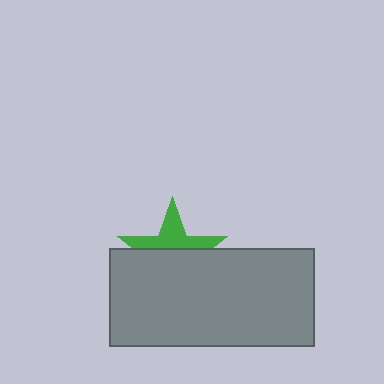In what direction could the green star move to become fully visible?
The green star could move up. That would shift it out from behind the gray rectangle entirely.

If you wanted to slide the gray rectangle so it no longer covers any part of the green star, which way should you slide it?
Slide it down — that is the most direct way to separate the two shapes.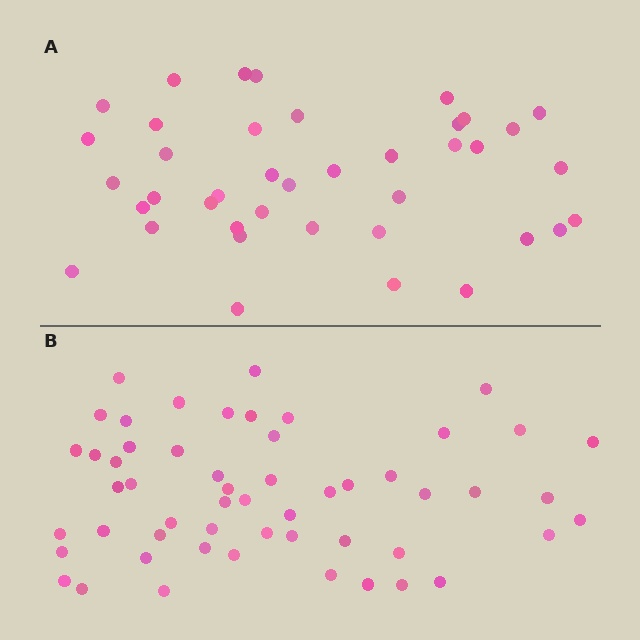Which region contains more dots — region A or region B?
Region B (the bottom region) has more dots.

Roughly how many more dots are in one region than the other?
Region B has approximately 15 more dots than region A.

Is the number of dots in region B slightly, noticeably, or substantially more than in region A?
Region B has noticeably more, but not dramatically so. The ratio is roughly 1.4 to 1.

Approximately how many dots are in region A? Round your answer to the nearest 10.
About 40 dots.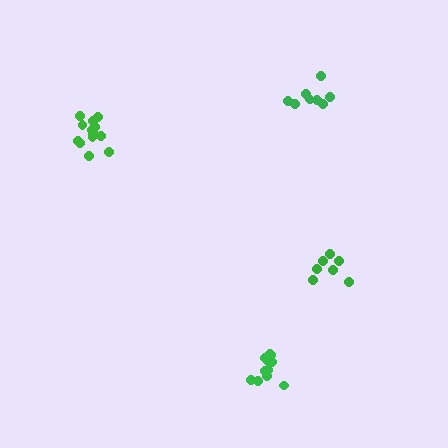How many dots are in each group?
Group 1: 13 dots, Group 2: 7 dots, Group 3: 8 dots, Group 4: 11 dots (39 total).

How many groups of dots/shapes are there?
There are 4 groups.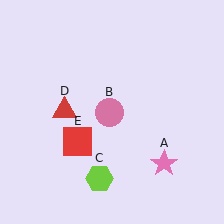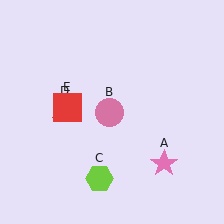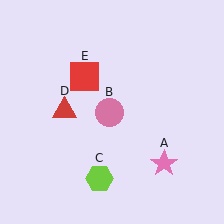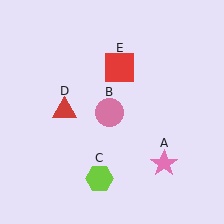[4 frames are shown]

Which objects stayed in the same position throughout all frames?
Pink star (object A) and pink circle (object B) and lime hexagon (object C) and red triangle (object D) remained stationary.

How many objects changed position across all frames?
1 object changed position: red square (object E).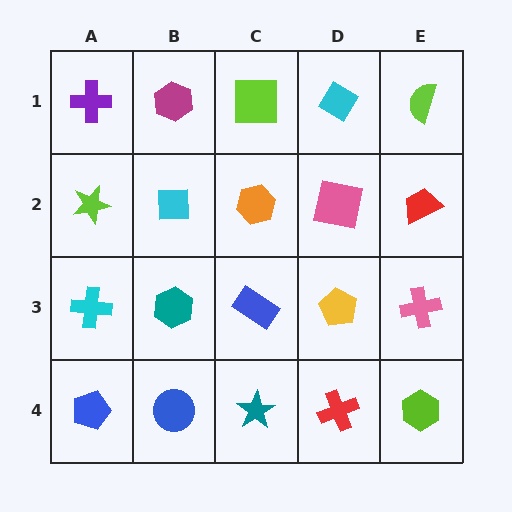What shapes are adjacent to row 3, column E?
A red trapezoid (row 2, column E), a lime hexagon (row 4, column E), a yellow pentagon (row 3, column D).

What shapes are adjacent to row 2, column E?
A lime semicircle (row 1, column E), a pink cross (row 3, column E), a pink square (row 2, column D).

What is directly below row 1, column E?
A red trapezoid.